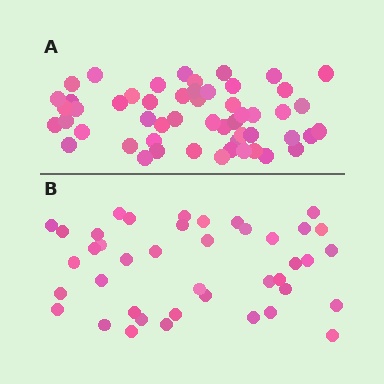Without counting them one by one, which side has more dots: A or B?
Region A (the top region) has more dots.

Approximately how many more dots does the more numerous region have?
Region A has roughly 12 or so more dots than region B.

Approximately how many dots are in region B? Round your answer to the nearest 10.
About 40 dots. (The exact count is 41, which rounds to 40.)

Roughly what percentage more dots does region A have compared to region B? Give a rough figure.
About 30% more.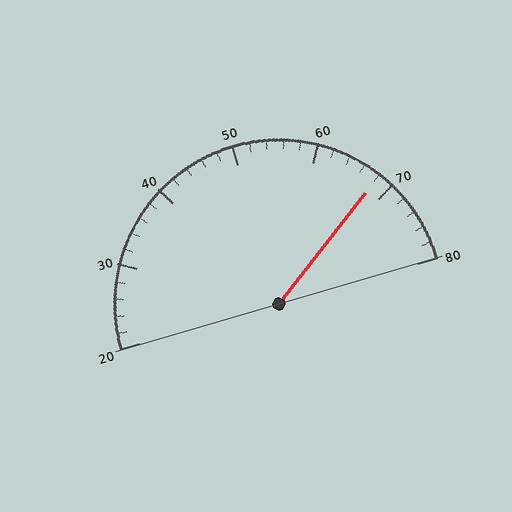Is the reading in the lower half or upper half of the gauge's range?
The reading is in the upper half of the range (20 to 80).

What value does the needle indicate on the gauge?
The needle indicates approximately 68.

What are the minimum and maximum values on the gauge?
The gauge ranges from 20 to 80.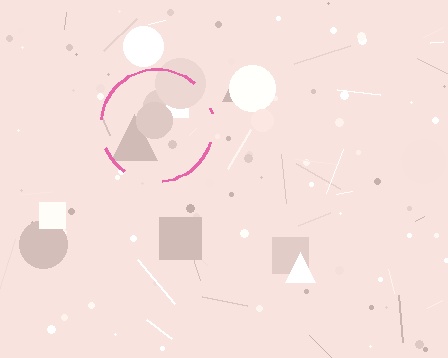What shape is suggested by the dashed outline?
The dashed outline suggests a circle.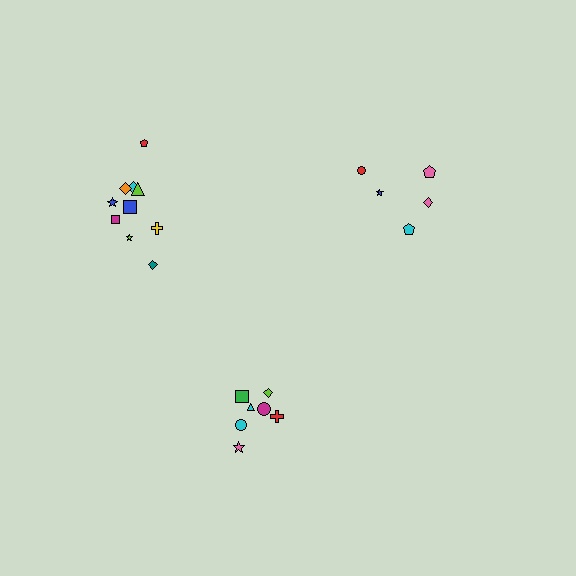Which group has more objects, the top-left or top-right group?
The top-left group.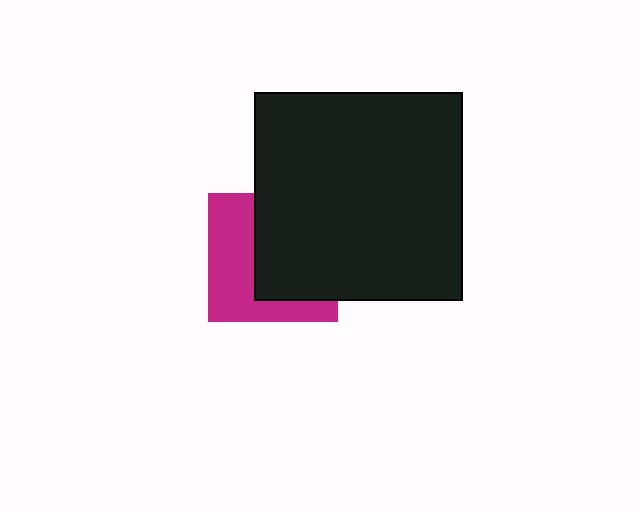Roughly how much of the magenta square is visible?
About half of it is visible (roughly 45%).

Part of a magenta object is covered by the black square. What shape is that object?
It is a square.